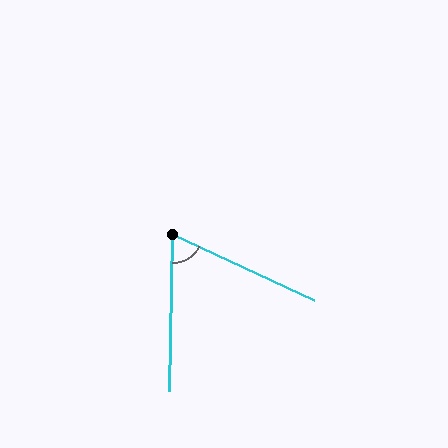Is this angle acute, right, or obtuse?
It is acute.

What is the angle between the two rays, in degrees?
Approximately 66 degrees.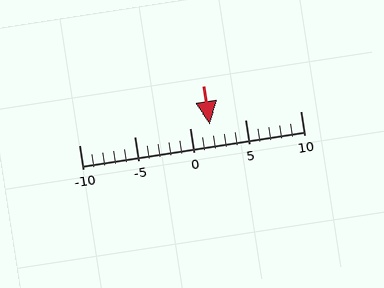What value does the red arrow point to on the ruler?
The red arrow points to approximately 2.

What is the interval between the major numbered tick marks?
The major tick marks are spaced 5 units apart.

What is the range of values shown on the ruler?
The ruler shows values from -10 to 10.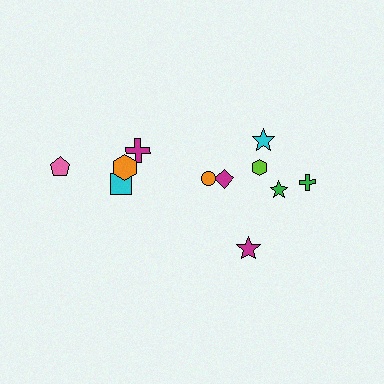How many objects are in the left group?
There are 4 objects.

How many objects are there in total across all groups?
There are 11 objects.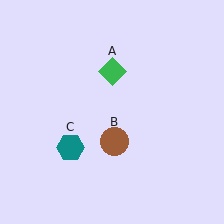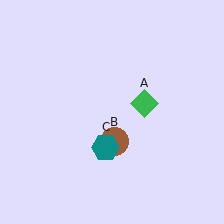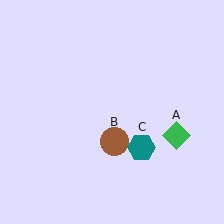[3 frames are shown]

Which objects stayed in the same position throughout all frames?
Brown circle (object B) remained stationary.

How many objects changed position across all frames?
2 objects changed position: green diamond (object A), teal hexagon (object C).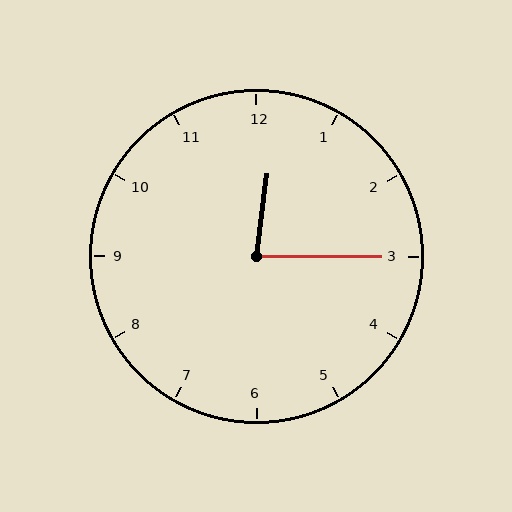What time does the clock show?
12:15.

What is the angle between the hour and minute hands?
Approximately 82 degrees.